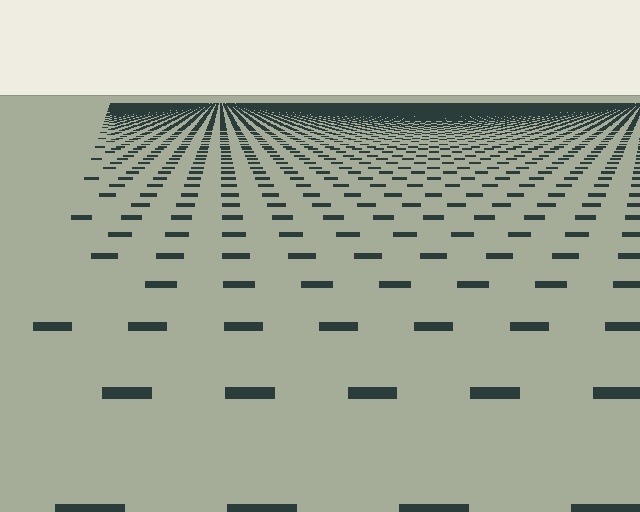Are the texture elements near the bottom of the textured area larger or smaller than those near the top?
Larger. Near the bottom, elements are closer to the viewer and appear at a bigger on-screen size.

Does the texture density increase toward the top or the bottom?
Density increases toward the top.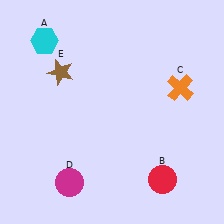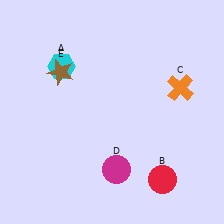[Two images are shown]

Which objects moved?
The objects that moved are: the cyan hexagon (A), the magenta circle (D).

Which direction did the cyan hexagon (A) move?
The cyan hexagon (A) moved down.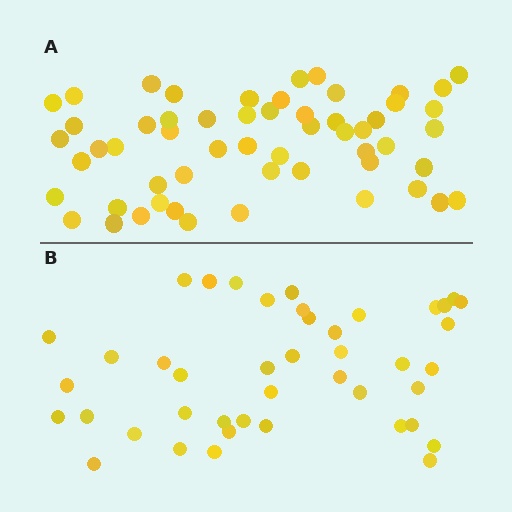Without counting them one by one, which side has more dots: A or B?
Region A (the top region) has more dots.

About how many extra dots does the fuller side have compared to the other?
Region A has approximately 15 more dots than region B.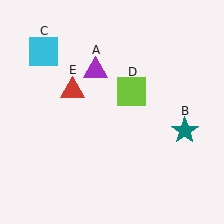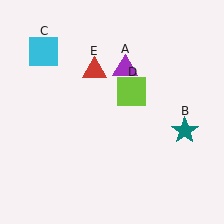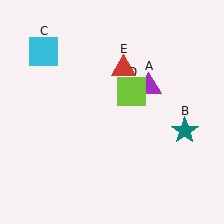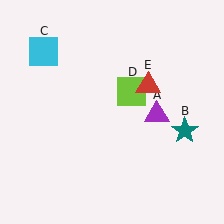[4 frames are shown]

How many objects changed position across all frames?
2 objects changed position: purple triangle (object A), red triangle (object E).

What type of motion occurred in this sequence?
The purple triangle (object A), red triangle (object E) rotated clockwise around the center of the scene.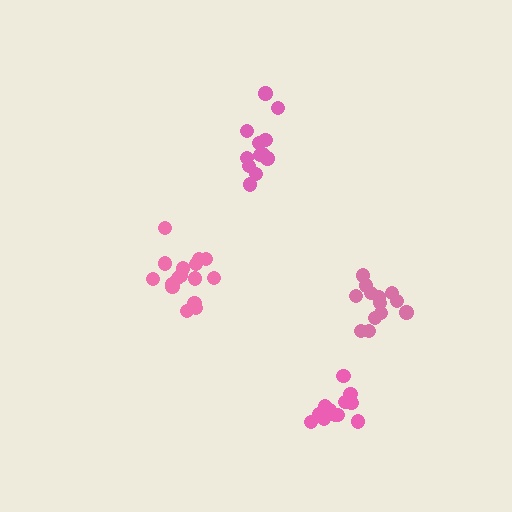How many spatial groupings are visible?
There are 4 spatial groupings.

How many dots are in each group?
Group 1: 12 dots, Group 2: 13 dots, Group 3: 12 dots, Group 4: 16 dots (53 total).